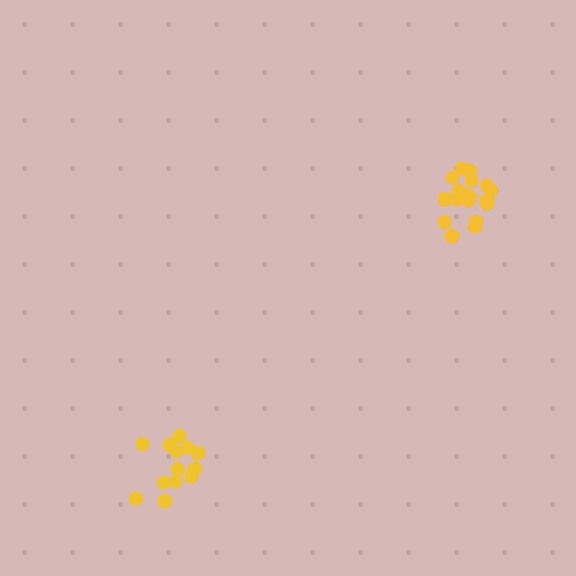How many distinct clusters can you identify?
There are 2 distinct clusters.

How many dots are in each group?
Group 1: 13 dots, Group 2: 18 dots (31 total).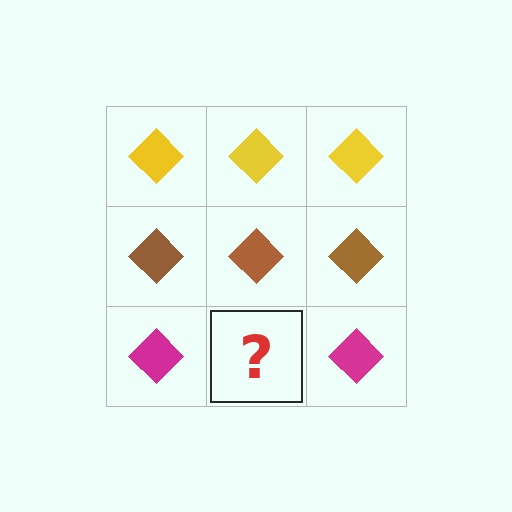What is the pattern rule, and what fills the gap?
The rule is that each row has a consistent color. The gap should be filled with a magenta diamond.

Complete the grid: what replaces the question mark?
The question mark should be replaced with a magenta diamond.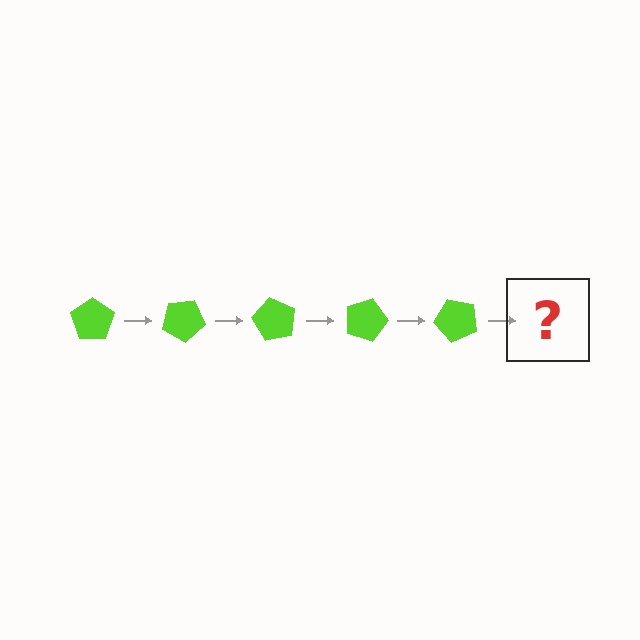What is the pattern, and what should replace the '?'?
The pattern is that the pentagon rotates 30 degrees each step. The '?' should be a lime pentagon rotated 150 degrees.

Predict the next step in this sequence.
The next step is a lime pentagon rotated 150 degrees.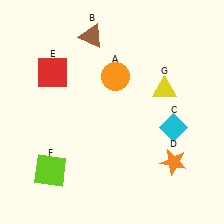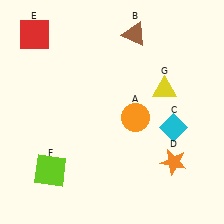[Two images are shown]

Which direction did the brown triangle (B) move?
The brown triangle (B) moved right.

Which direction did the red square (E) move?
The red square (E) moved up.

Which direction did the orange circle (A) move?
The orange circle (A) moved down.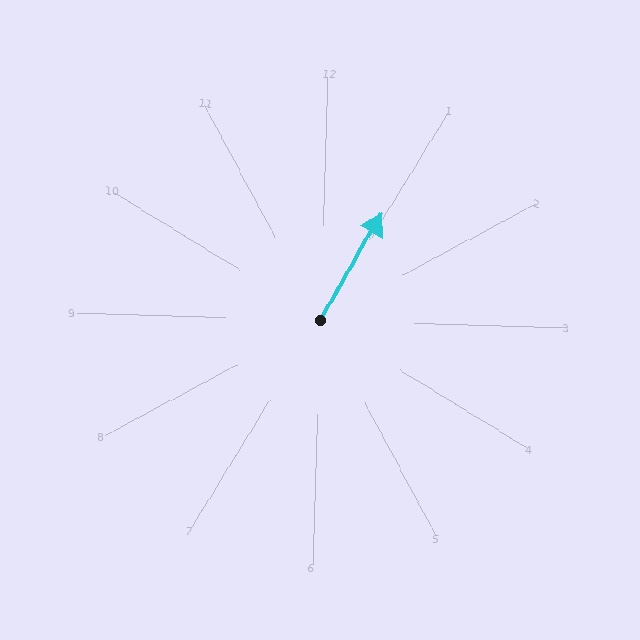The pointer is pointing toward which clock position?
Roughly 1 o'clock.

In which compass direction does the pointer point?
Northeast.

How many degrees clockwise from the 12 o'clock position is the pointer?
Approximately 28 degrees.